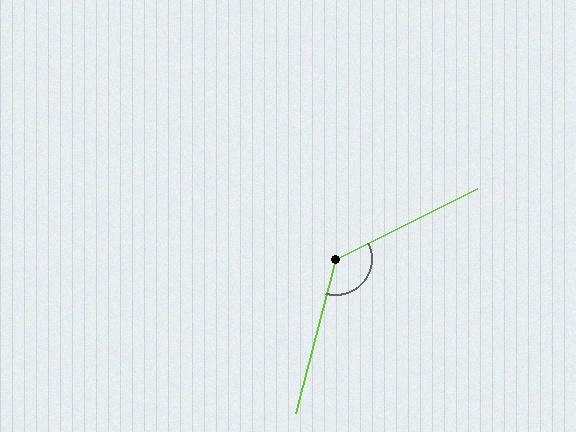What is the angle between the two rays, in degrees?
Approximately 131 degrees.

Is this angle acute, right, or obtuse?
It is obtuse.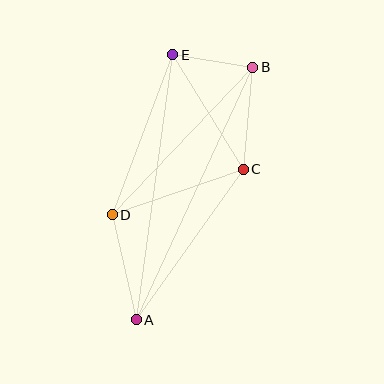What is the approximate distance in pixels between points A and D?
The distance between A and D is approximately 108 pixels.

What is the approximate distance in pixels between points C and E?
The distance between C and E is approximately 134 pixels.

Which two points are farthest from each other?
Points A and B are farthest from each other.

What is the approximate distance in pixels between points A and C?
The distance between A and C is approximately 185 pixels.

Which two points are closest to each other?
Points B and E are closest to each other.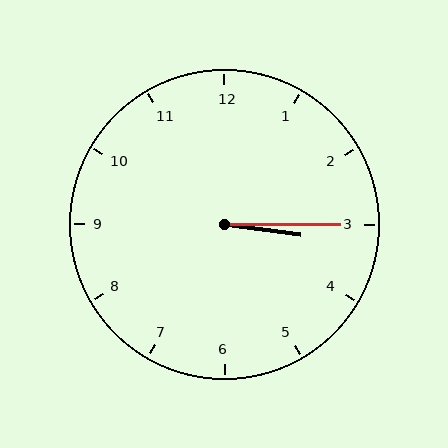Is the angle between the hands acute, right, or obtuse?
It is acute.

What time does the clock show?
3:15.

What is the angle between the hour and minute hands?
Approximately 8 degrees.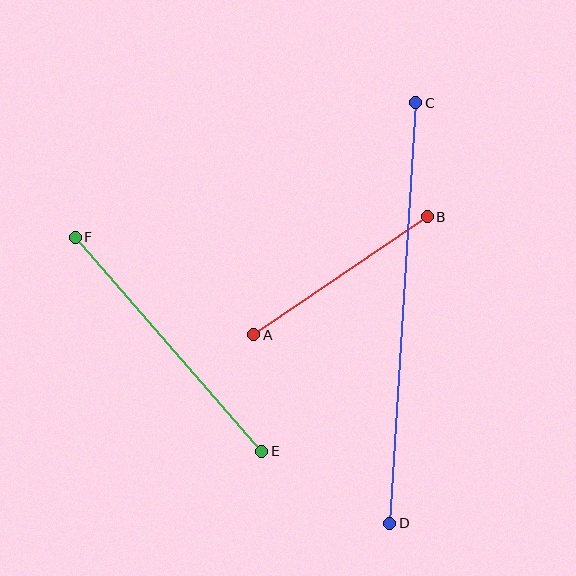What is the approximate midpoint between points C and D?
The midpoint is at approximately (403, 313) pixels.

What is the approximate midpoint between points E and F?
The midpoint is at approximately (169, 344) pixels.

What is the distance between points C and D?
The distance is approximately 421 pixels.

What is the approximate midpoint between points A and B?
The midpoint is at approximately (341, 276) pixels.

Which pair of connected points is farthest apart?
Points C and D are farthest apart.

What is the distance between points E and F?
The distance is approximately 284 pixels.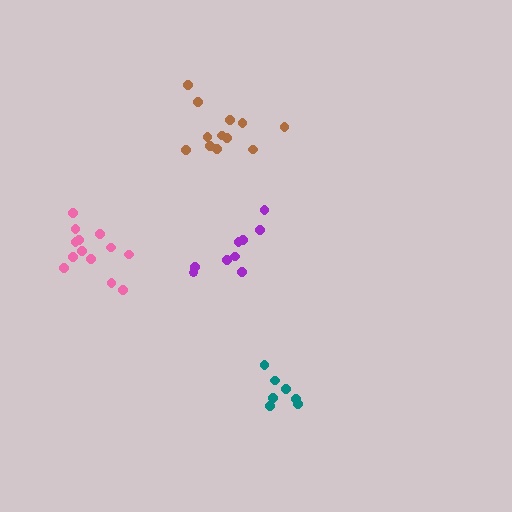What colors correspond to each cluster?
The clusters are colored: purple, teal, pink, brown.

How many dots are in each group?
Group 1: 9 dots, Group 2: 7 dots, Group 3: 13 dots, Group 4: 12 dots (41 total).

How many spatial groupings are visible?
There are 4 spatial groupings.